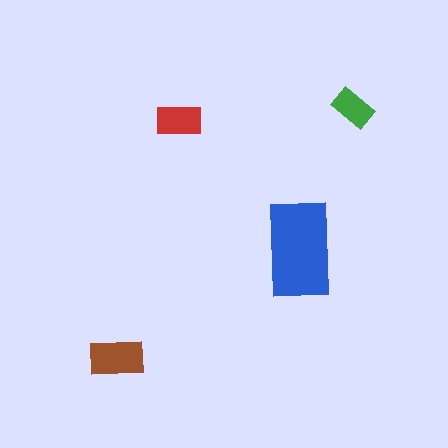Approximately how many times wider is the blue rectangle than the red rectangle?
About 2 times wider.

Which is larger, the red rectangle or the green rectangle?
The red one.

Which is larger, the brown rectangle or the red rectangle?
The brown one.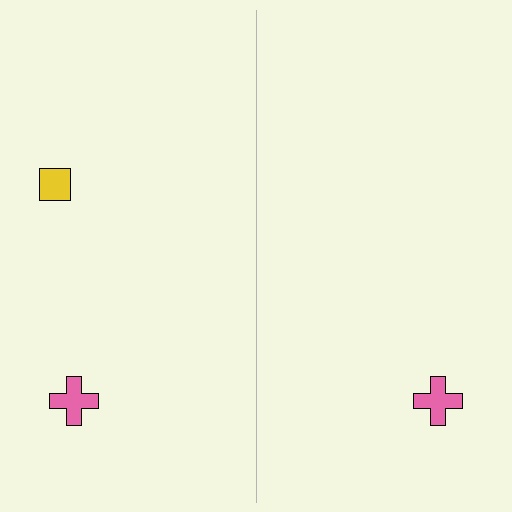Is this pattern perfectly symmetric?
No, the pattern is not perfectly symmetric. A yellow square is missing from the right side.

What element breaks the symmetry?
A yellow square is missing from the right side.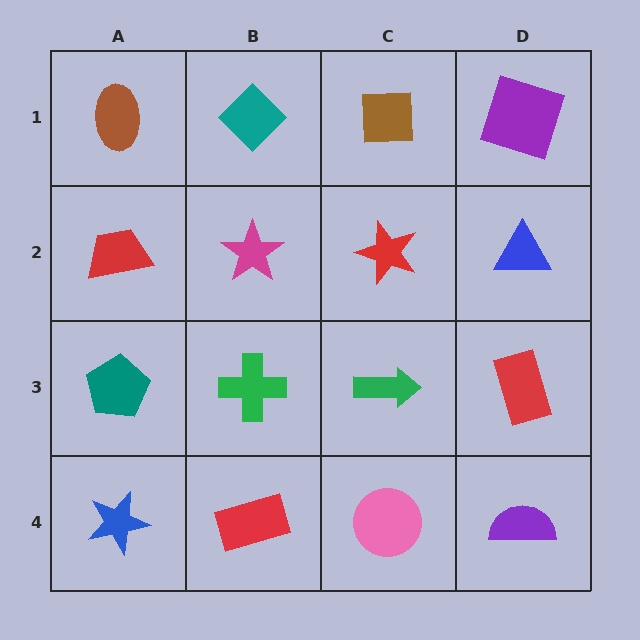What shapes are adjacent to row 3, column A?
A red trapezoid (row 2, column A), a blue star (row 4, column A), a green cross (row 3, column B).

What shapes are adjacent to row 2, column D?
A purple square (row 1, column D), a red rectangle (row 3, column D), a red star (row 2, column C).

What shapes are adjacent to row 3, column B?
A magenta star (row 2, column B), a red rectangle (row 4, column B), a teal pentagon (row 3, column A), a green arrow (row 3, column C).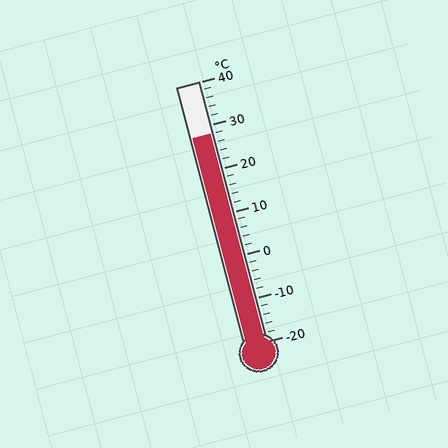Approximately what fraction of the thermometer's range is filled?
The thermometer is filled to approximately 80% of its range.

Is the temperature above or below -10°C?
The temperature is above -10°C.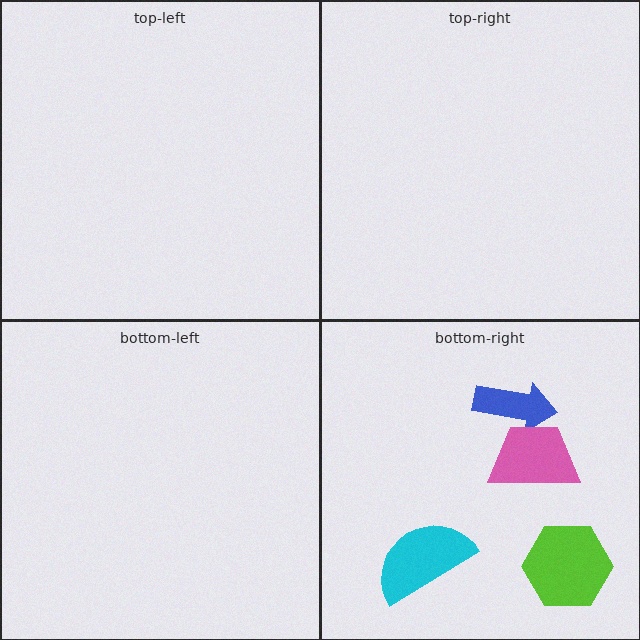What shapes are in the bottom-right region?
The blue arrow, the pink trapezoid, the lime hexagon, the cyan semicircle.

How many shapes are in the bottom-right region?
4.